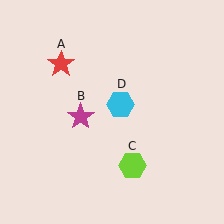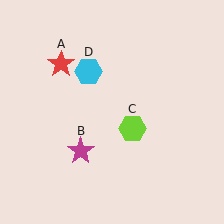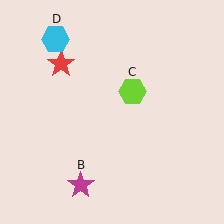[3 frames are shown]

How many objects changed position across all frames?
3 objects changed position: magenta star (object B), lime hexagon (object C), cyan hexagon (object D).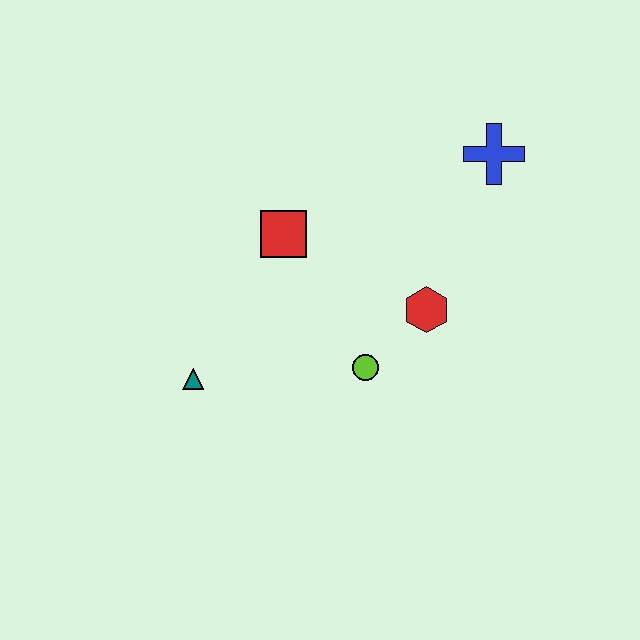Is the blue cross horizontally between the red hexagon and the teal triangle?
No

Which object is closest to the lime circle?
The red hexagon is closest to the lime circle.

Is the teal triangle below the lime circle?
Yes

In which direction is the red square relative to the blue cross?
The red square is to the left of the blue cross.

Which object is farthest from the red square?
The blue cross is farthest from the red square.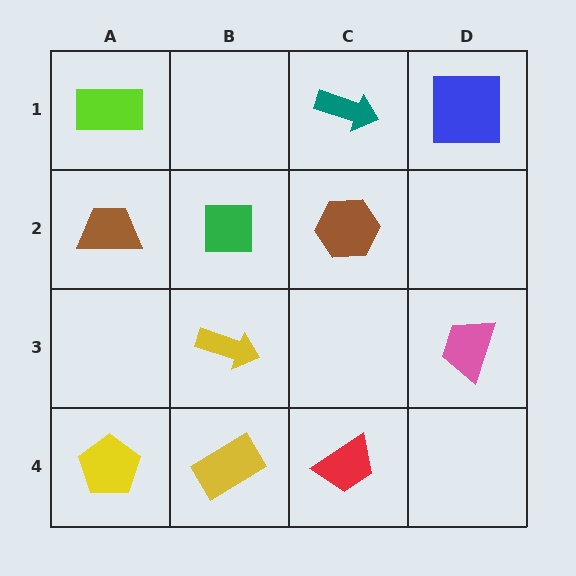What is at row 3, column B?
A yellow arrow.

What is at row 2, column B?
A green square.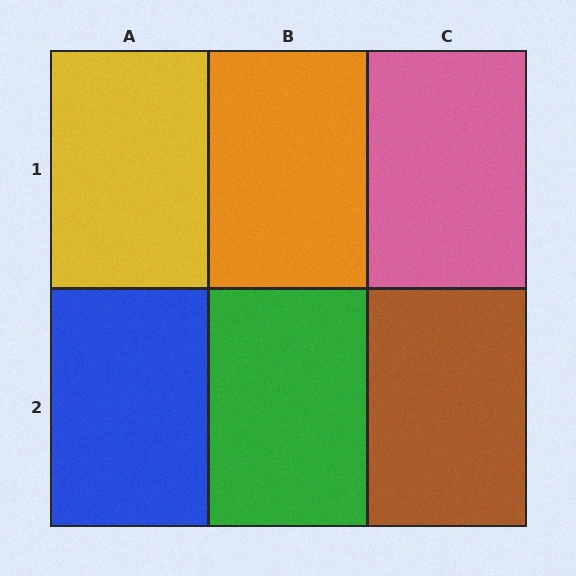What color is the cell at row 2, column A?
Blue.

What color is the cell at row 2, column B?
Green.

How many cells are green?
1 cell is green.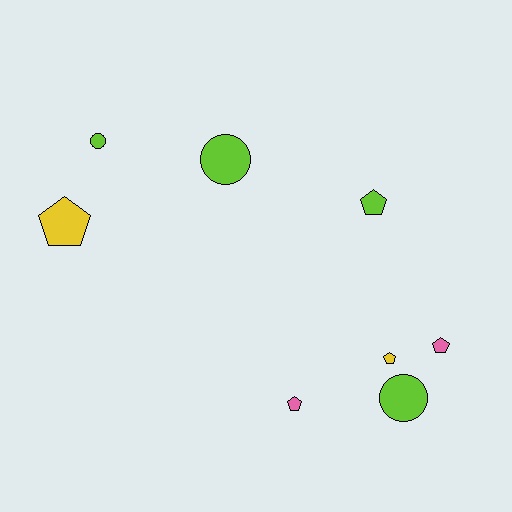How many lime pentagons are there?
There is 1 lime pentagon.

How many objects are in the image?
There are 8 objects.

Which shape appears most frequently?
Pentagon, with 5 objects.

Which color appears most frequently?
Lime, with 4 objects.